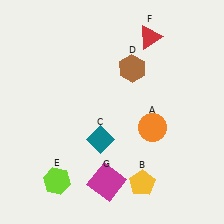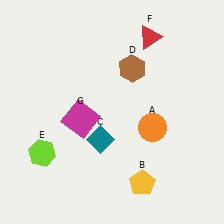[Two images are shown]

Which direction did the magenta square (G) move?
The magenta square (G) moved up.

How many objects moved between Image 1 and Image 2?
2 objects moved between the two images.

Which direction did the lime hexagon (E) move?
The lime hexagon (E) moved up.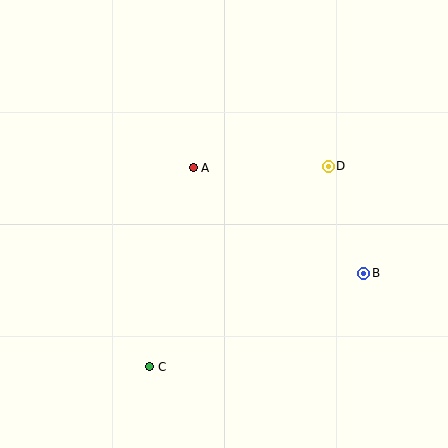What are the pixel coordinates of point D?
Point D is at (328, 166).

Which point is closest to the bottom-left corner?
Point C is closest to the bottom-left corner.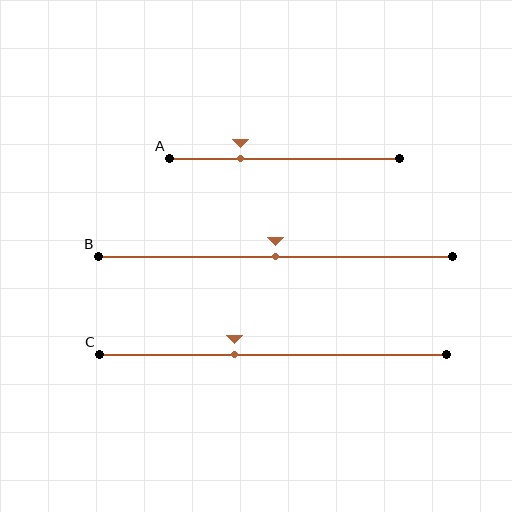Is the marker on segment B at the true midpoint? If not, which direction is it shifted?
Yes, the marker on segment B is at the true midpoint.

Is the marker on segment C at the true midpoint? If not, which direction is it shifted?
No, the marker on segment C is shifted to the left by about 11% of the segment length.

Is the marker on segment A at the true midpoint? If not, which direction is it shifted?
No, the marker on segment A is shifted to the left by about 19% of the segment length.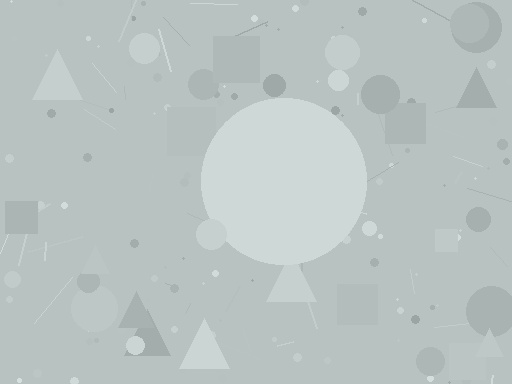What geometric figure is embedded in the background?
A circle is embedded in the background.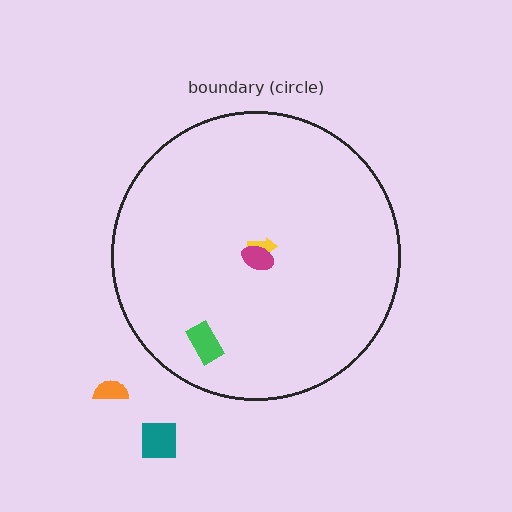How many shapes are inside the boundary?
3 inside, 2 outside.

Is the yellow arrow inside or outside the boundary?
Inside.